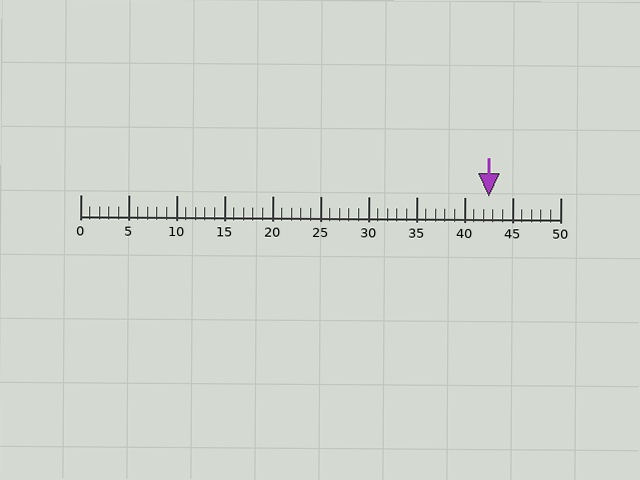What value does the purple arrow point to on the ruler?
The purple arrow points to approximately 43.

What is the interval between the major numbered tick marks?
The major tick marks are spaced 5 units apart.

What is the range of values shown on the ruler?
The ruler shows values from 0 to 50.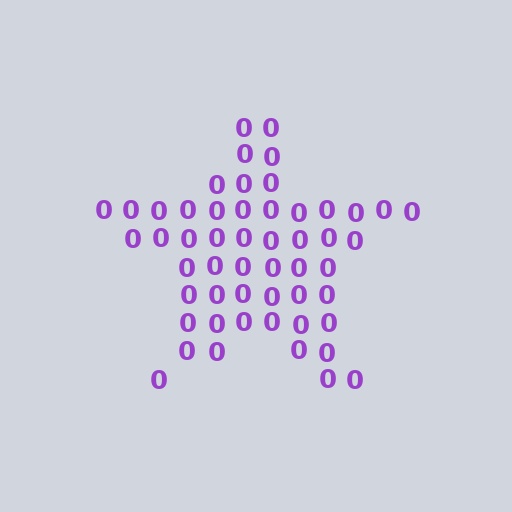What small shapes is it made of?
It is made of small digit 0's.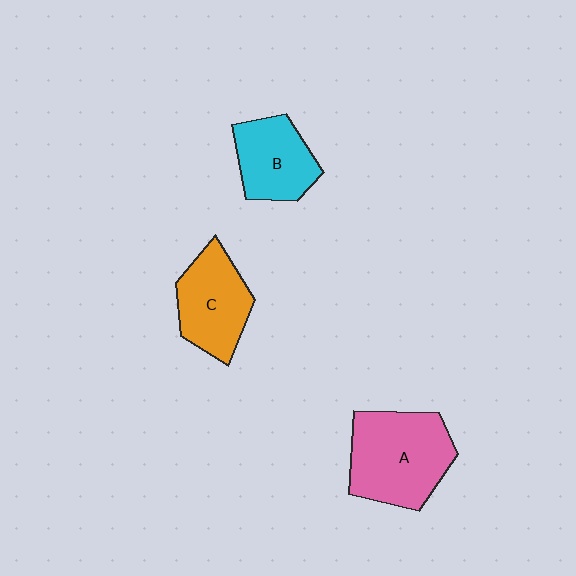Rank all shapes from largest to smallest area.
From largest to smallest: A (pink), C (orange), B (cyan).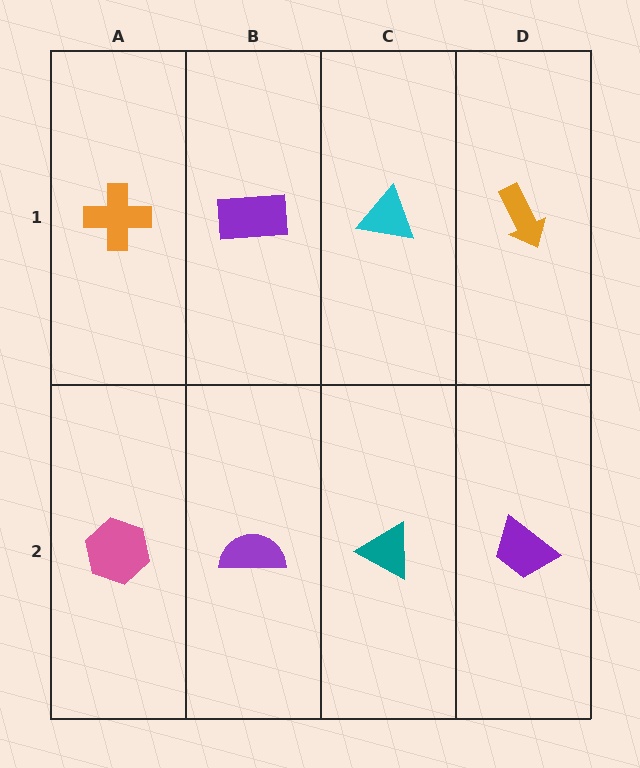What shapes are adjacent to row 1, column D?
A purple trapezoid (row 2, column D), a cyan triangle (row 1, column C).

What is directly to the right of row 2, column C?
A purple trapezoid.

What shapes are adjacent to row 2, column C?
A cyan triangle (row 1, column C), a purple semicircle (row 2, column B), a purple trapezoid (row 2, column D).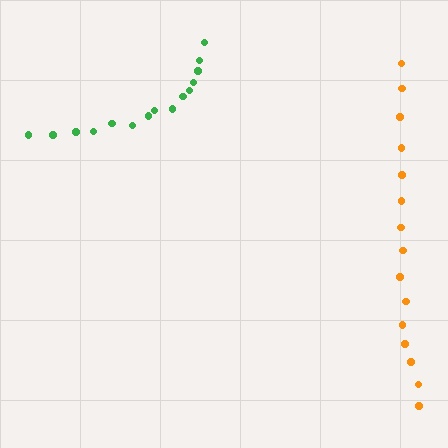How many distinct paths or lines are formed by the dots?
There are 2 distinct paths.